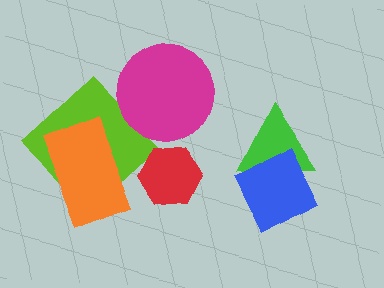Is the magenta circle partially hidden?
No, no other shape covers it.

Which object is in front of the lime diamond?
The orange rectangle is in front of the lime diamond.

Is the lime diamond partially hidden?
Yes, it is partially covered by another shape.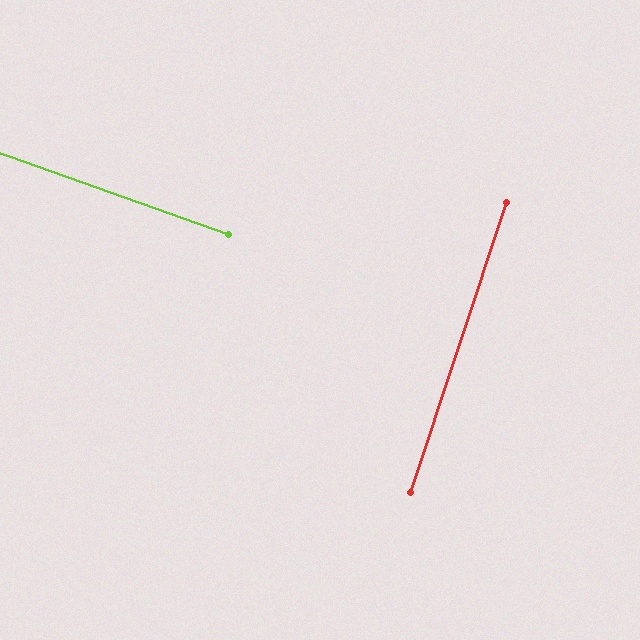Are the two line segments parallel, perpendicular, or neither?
Perpendicular — they meet at approximately 89°.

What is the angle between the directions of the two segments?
Approximately 89 degrees.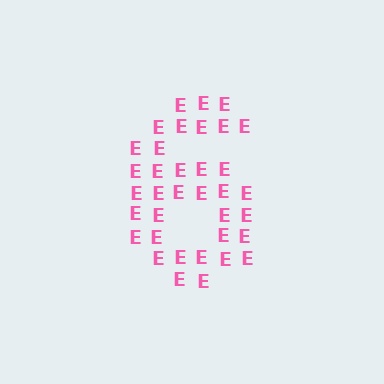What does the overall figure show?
The overall figure shows the digit 6.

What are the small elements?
The small elements are letter E's.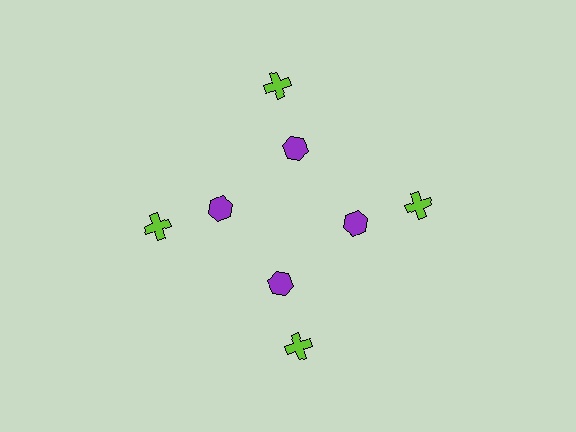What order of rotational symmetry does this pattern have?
This pattern has 4-fold rotational symmetry.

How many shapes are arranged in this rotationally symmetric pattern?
There are 8 shapes, arranged in 4 groups of 2.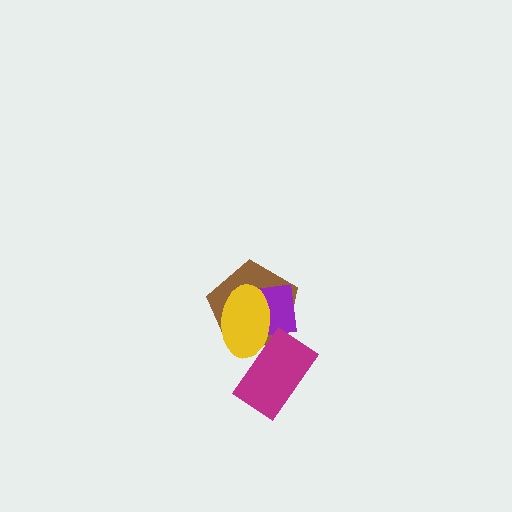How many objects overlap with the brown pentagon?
3 objects overlap with the brown pentagon.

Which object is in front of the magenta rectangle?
The yellow ellipse is in front of the magenta rectangle.